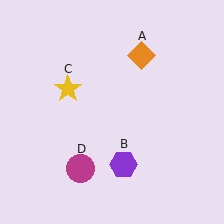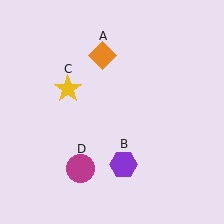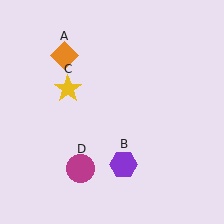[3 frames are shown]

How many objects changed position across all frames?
1 object changed position: orange diamond (object A).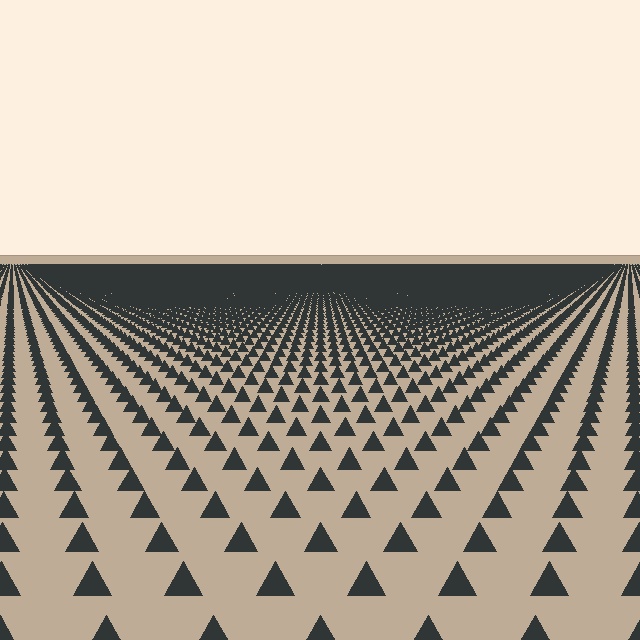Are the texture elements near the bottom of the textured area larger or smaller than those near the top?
Larger. Near the bottom, elements are closer to the viewer and appear at a bigger on-screen size.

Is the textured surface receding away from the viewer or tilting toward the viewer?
The surface is receding away from the viewer. Texture elements get smaller and denser toward the top.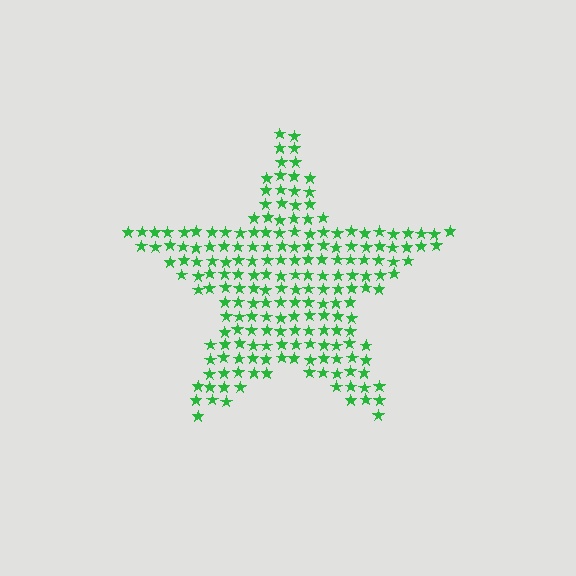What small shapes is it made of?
It is made of small stars.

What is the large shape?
The large shape is a star.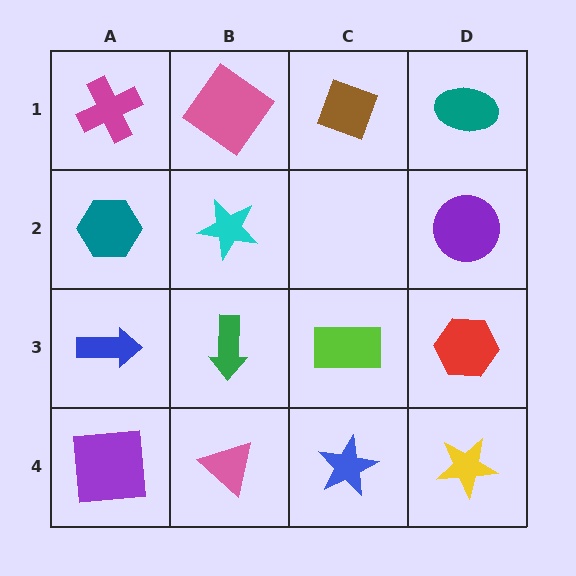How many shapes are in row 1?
4 shapes.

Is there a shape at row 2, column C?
No, that cell is empty.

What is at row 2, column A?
A teal hexagon.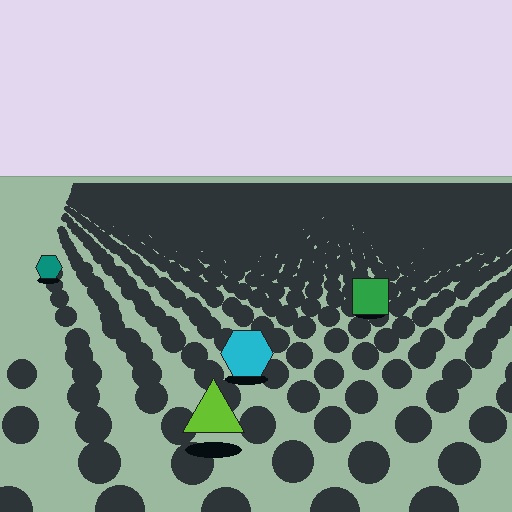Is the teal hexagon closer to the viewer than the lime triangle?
No. The lime triangle is closer — you can tell from the texture gradient: the ground texture is coarser near it.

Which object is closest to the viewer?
The lime triangle is closest. The texture marks near it are larger and more spread out.